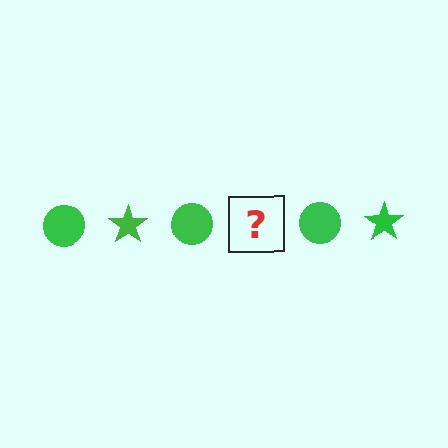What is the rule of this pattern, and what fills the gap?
The rule is that the pattern cycles through circle, star shapes in green. The gap should be filled with a green star.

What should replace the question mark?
The question mark should be replaced with a green star.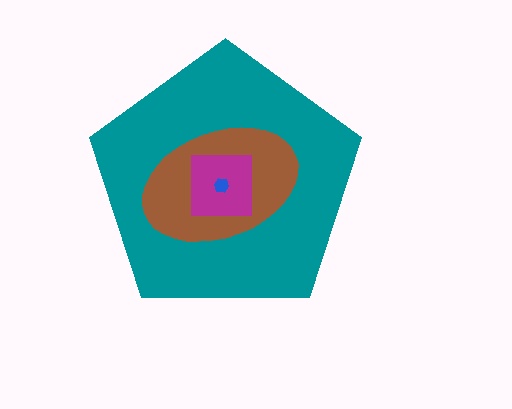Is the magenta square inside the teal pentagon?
Yes.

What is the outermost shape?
The teal pentagon.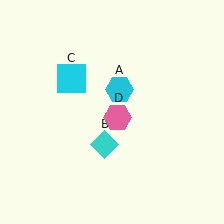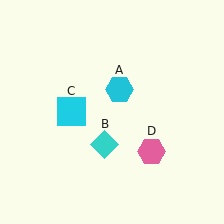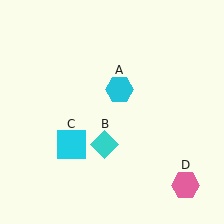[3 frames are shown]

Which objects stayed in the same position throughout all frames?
Cyan hexagon (object A) and cyan diamond (object B) remained stationary.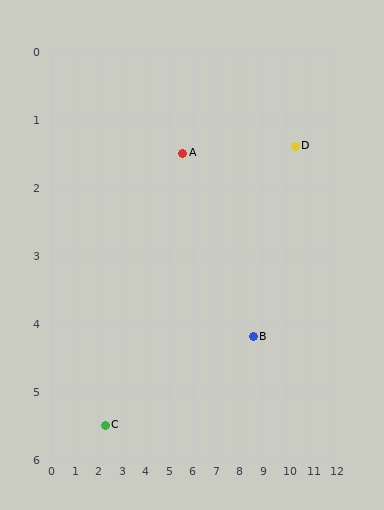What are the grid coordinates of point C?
Point C is at approximately (2.3, 5.5).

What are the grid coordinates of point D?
Point D is at approximately (10.4, 1.4).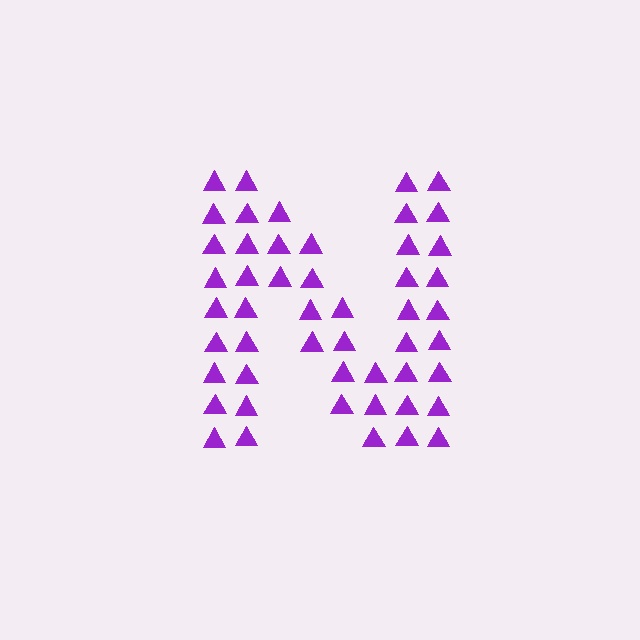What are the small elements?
The small elements are triangles.